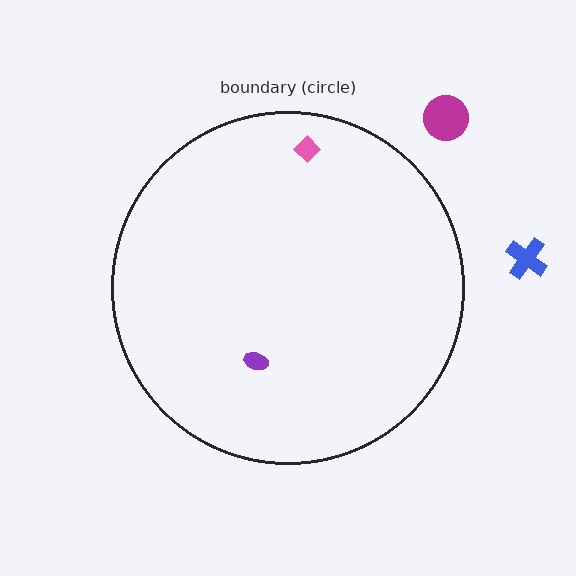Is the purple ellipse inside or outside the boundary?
Inside.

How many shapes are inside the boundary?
2 inside, 2 outside.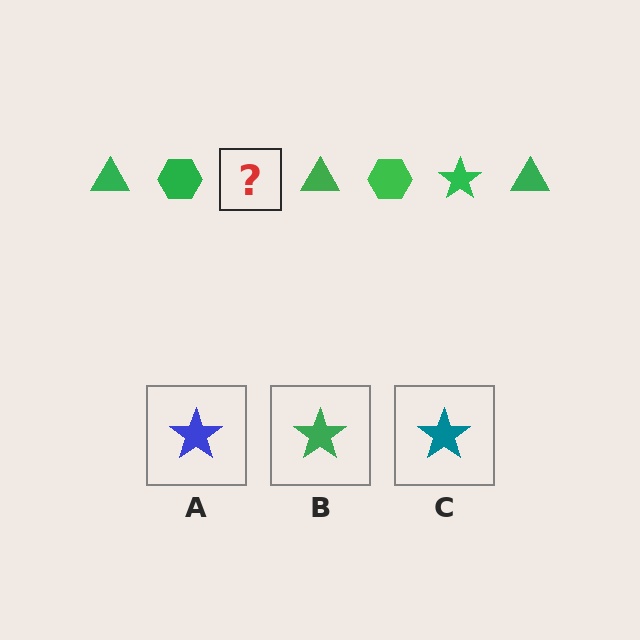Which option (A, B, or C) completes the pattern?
B.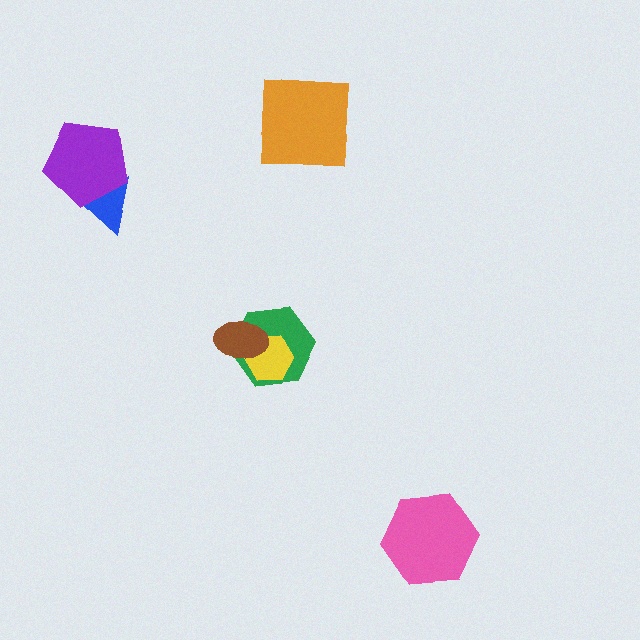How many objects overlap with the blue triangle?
1 object overlaps with the blue triangle.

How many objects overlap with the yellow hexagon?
2 objects overlap with the yellow hexagon.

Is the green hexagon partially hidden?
Yes, it is partially covered by another shape.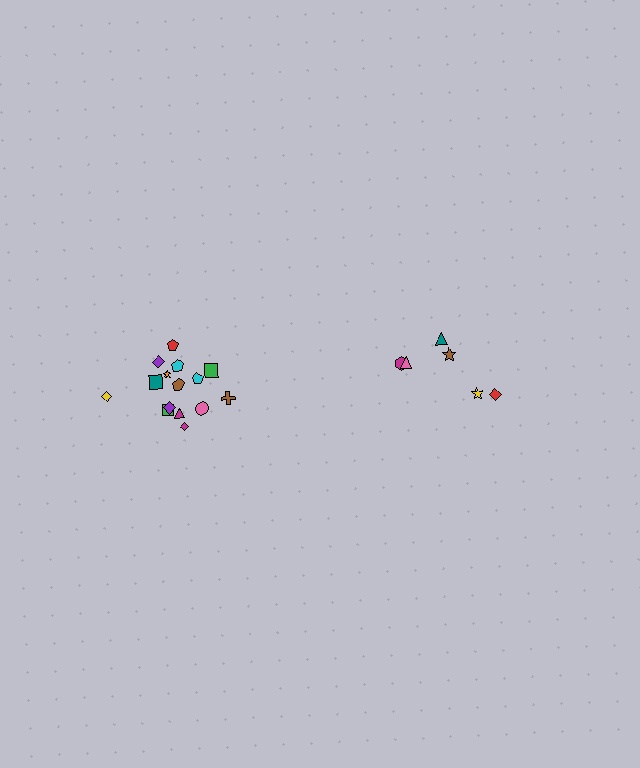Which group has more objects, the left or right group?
The left group.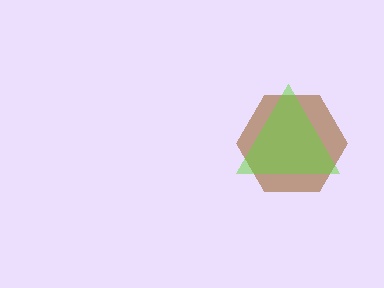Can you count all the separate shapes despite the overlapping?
Yes, there are 2 separate shapes.